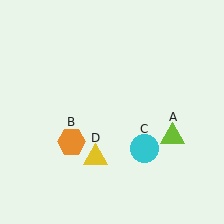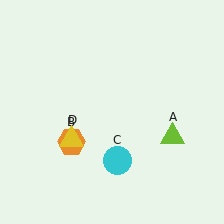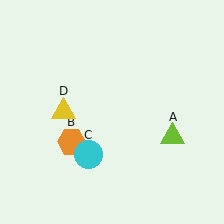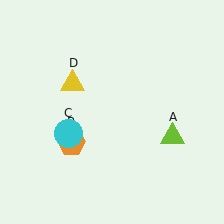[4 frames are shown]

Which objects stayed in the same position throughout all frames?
Lime triangle (object A) and orange hexagon (object B) remained stationary.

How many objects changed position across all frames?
2 objects changed position: cyan circle (object C), yellow triangle (object D).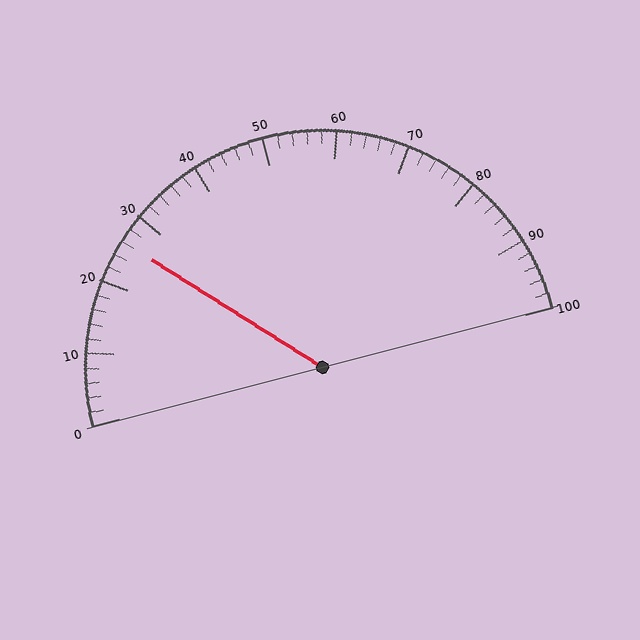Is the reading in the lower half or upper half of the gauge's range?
The reading is in the lower half of the range (0 to 100).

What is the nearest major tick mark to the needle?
The nearest major tick mark is 30.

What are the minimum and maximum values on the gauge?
The gauge ranges from 0 to 100.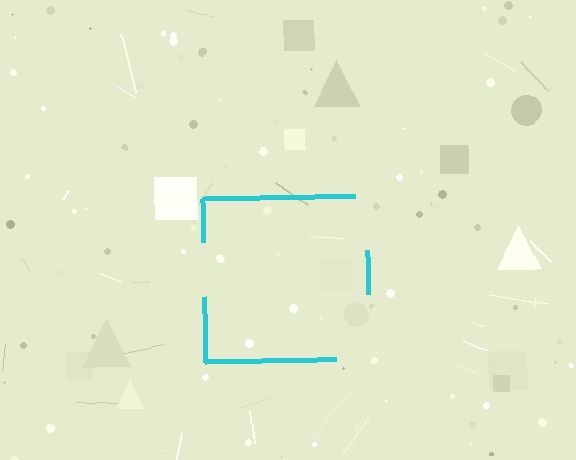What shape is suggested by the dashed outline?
The dashed outline suggests a square.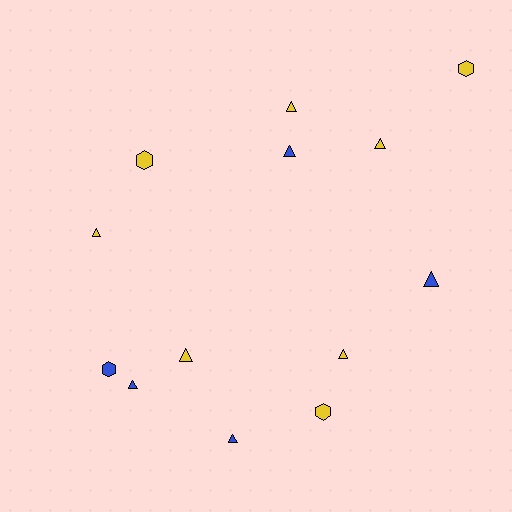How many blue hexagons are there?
There is 1 blue hexagon.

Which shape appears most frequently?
Triangle, with 9 objects.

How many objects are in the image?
There are 13 objects.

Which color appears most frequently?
Yellow, with 8 objects.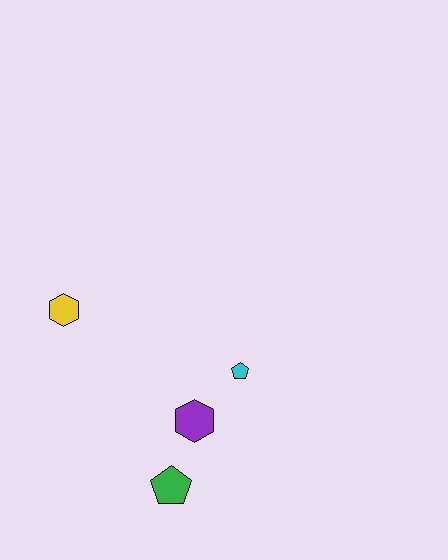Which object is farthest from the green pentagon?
The yellow hexagon is farthest from the green pentagon.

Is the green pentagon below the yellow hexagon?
Yes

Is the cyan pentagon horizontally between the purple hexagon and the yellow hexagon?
No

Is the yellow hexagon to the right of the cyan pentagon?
No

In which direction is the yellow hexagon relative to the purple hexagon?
The yellow hexagon is to the left of the purple hexagon.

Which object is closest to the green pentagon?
The purple hexagon is closest to the green pentagon.